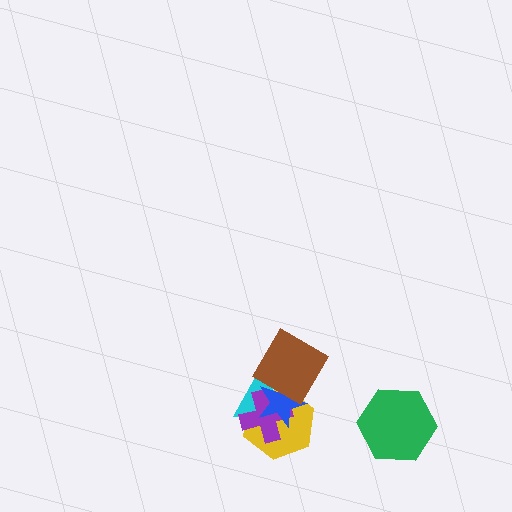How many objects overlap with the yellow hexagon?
4 objects overlap with the yellow hexagon.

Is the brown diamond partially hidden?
No, no other shape covers it.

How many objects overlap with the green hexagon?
0 objects overlap with the green hexagon.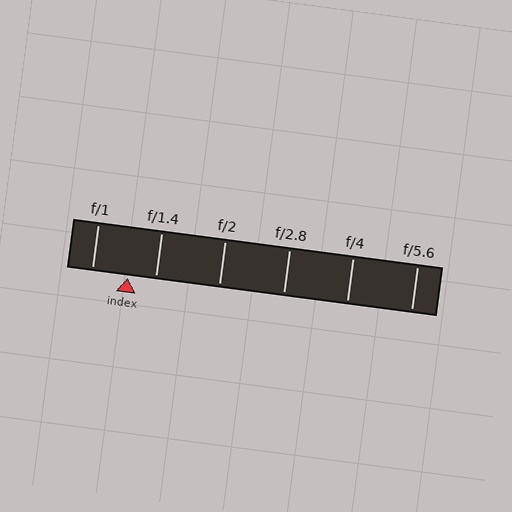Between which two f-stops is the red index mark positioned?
The index mark is between f/1 and f/1.4.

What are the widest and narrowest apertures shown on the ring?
The widest aperture shown is f/1 and the narrowest is f/5.6.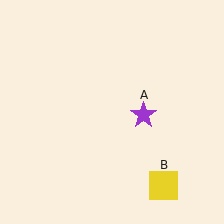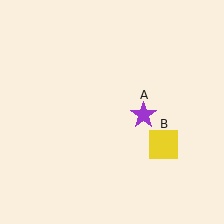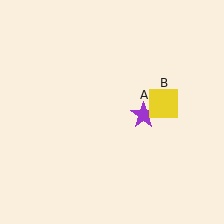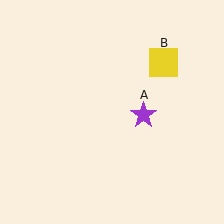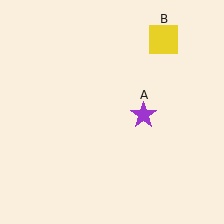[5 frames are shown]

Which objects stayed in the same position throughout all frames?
Purple star (object A) remained stationary.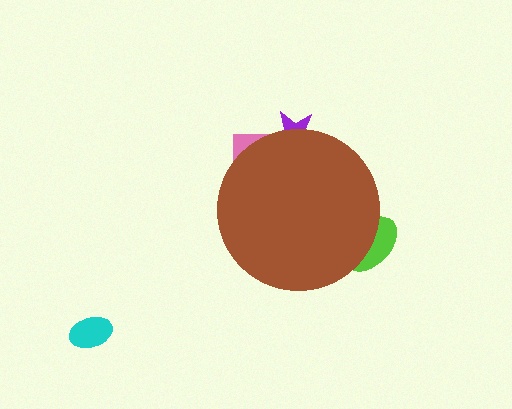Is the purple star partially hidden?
Yes, the purple star is partially hidden behind the brown circle.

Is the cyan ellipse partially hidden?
No, the cyan ellipse is fully visible.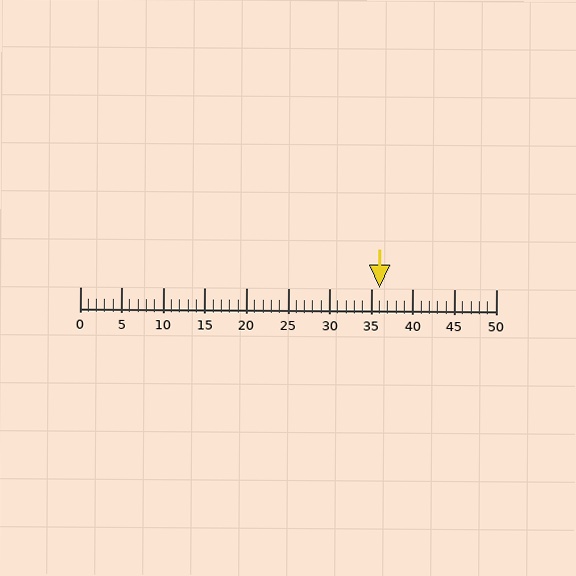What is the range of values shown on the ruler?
The ruler shows values from 0 to 50.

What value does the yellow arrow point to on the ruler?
The yellow arrow points to approximately 36.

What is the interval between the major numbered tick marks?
The major tick marks are spaced 5 units apart.